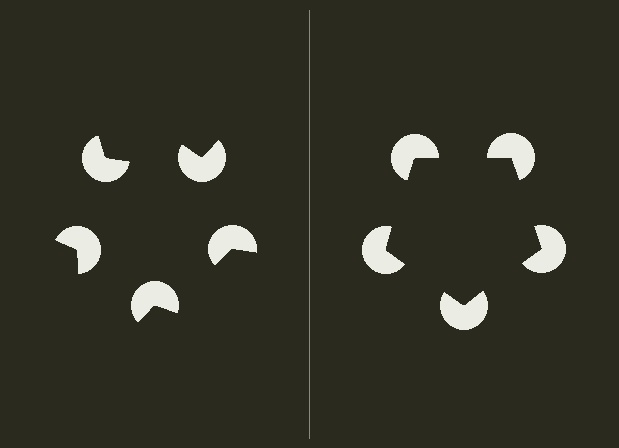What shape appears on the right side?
An illusory pentagon.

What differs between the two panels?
The pac-man discs are positioned identically on both sides; only the wedge orientations differ. On the right they align to a pentagon; on the left they are misaligned.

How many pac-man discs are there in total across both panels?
10 — 5 on each side.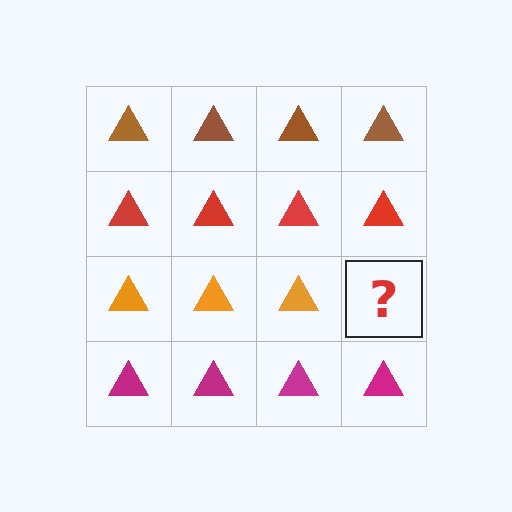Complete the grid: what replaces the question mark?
The question mark should be replaced with an orange triangle.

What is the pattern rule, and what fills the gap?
The rule is that each row has a consistent color. The gap should be filled with an orange triangle.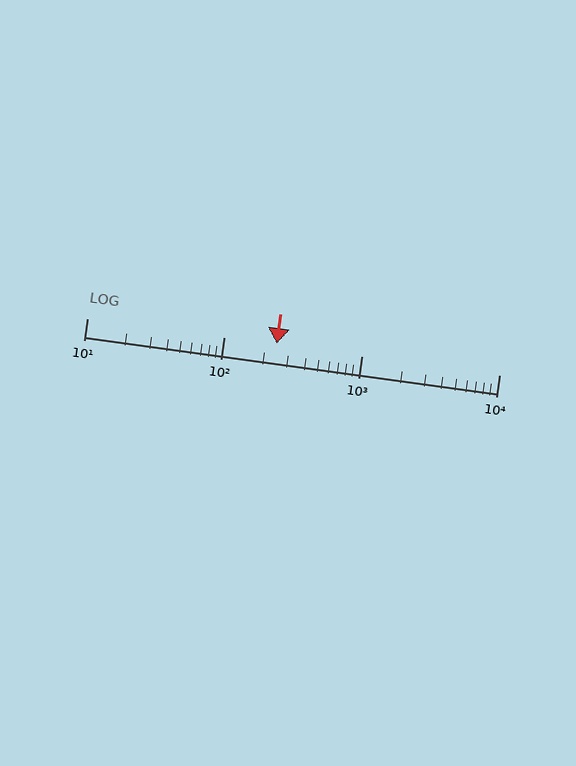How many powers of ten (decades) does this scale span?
The scale spans 3 decades, from 10 to 10000.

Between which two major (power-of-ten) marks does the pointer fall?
The pointer is between 100 and 1000.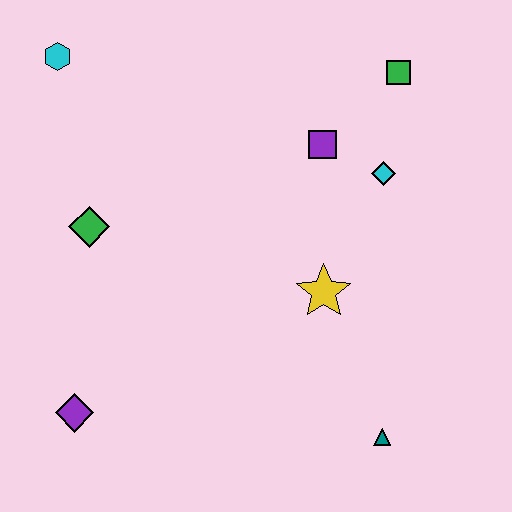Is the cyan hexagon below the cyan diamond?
No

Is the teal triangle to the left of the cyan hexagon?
No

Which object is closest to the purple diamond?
The green diamond is closest to the purple diamond.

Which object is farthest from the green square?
The purple diamond is farthest from the green square.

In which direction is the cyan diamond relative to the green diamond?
The cyan diamond is to the right of the green diamond.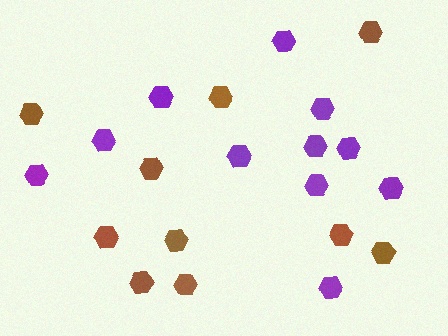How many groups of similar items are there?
There are 2 groups: one group of brown hexagons (10) and one group of purple hexagons (11).